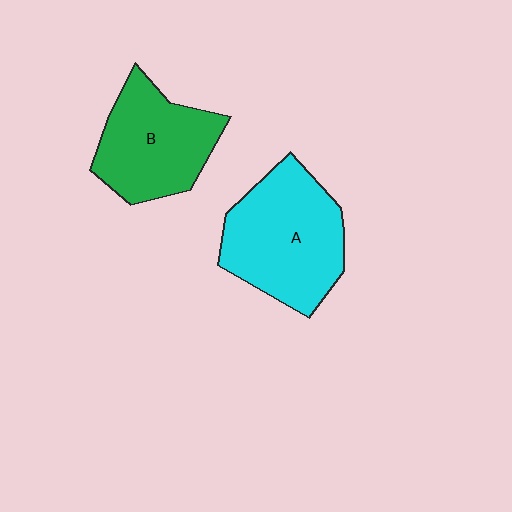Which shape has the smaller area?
Shape B (green).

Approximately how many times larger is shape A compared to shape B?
Approximately 1.2 times.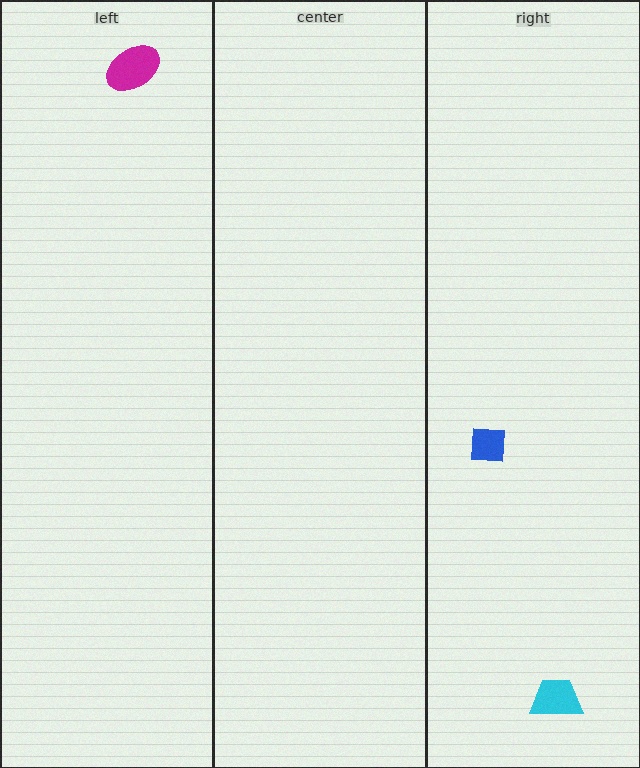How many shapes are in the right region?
2.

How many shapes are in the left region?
1.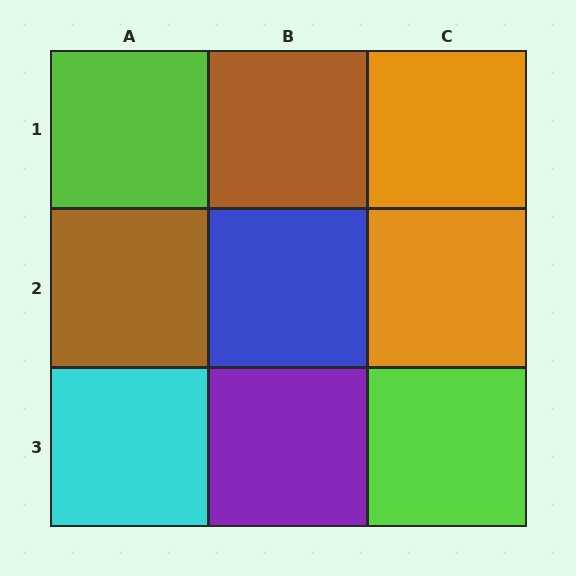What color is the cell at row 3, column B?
Purple.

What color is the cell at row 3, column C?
Lime.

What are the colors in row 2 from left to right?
Brown, blue, orange.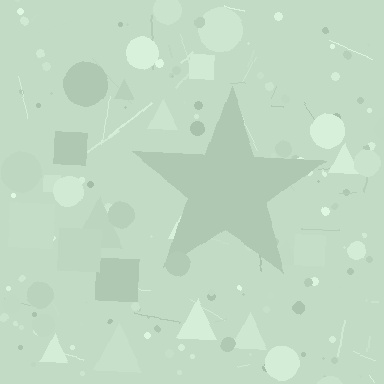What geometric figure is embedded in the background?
A star is embedded in the background.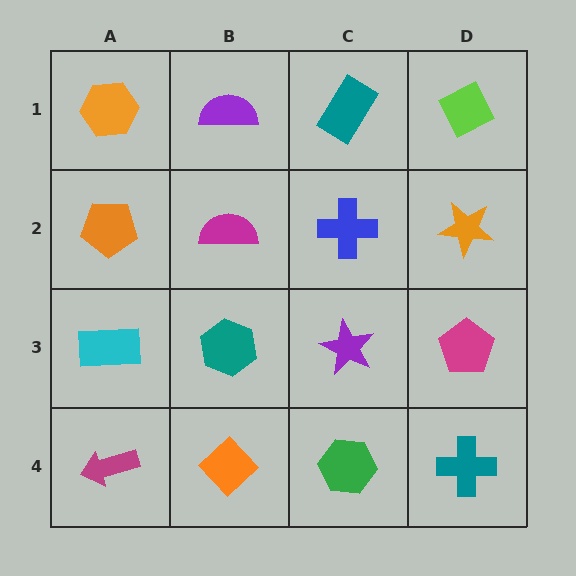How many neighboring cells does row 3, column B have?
4.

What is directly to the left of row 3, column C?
A teal hexagon.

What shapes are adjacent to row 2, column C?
A teal rectangle (row 1, column C), a purple star (row 3, column C), a magenta semicircle (row 2, column B), an orange star (row 2, column D).